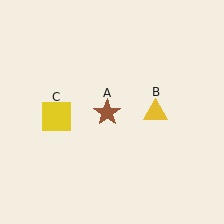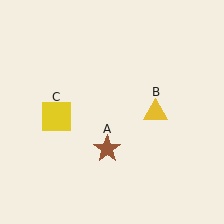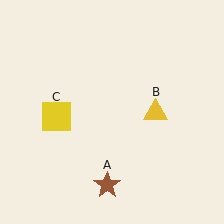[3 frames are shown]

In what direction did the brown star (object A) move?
The brown star (object A) moved down.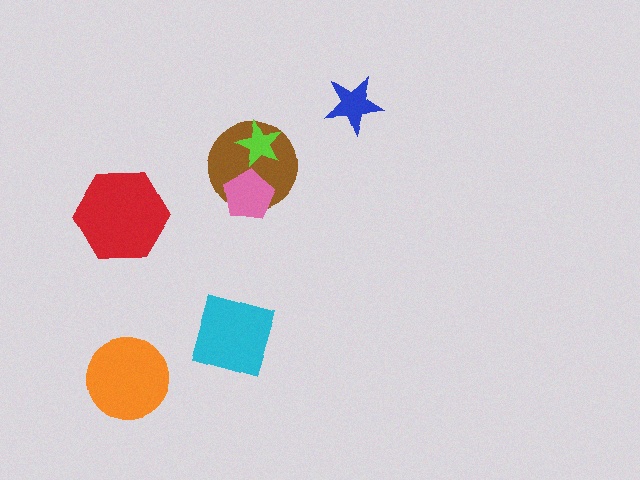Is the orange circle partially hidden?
No, no other shape covers it.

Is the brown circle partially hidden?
Yes, it is partially covered by another shape.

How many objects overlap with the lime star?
1 object overlaps with the lime star.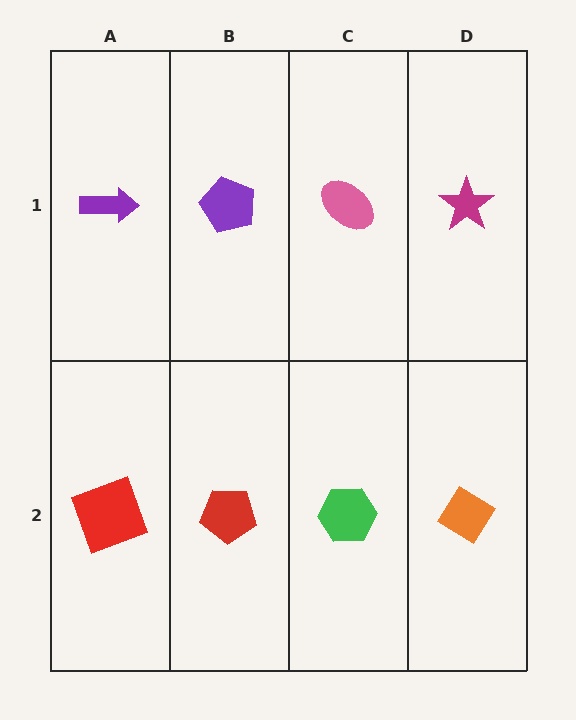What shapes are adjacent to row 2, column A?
A purple arrow (row 1, column A), a red pentagon (row 2, column B).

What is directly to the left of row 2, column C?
A red pentagon.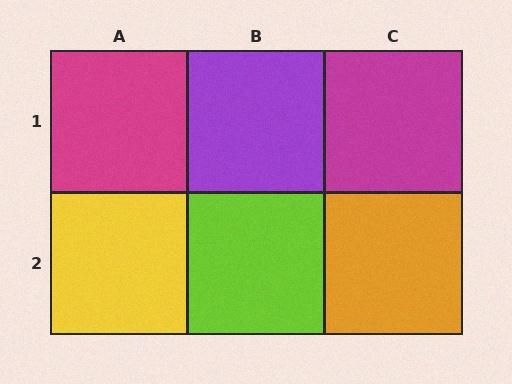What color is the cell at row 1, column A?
Magenta.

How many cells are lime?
1 cell is lime.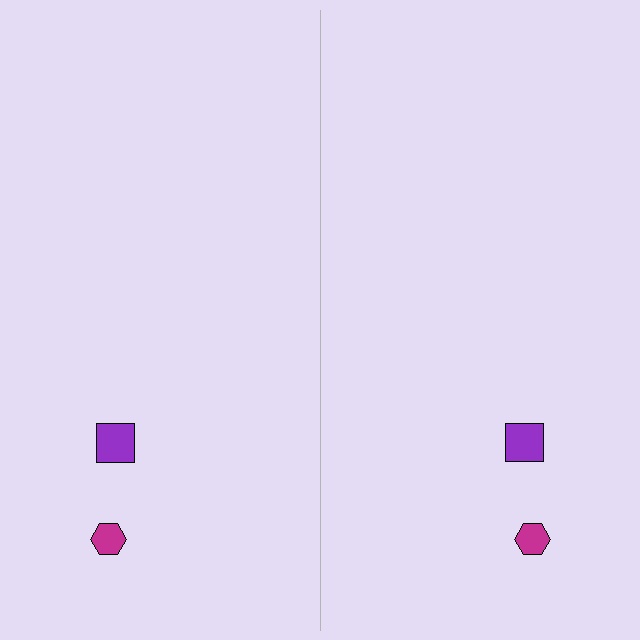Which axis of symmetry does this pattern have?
The pattern has a vertical axis of symmetry running through the center of the image.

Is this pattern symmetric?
Yes, this pattern has bilateral (reflection) symmetry.